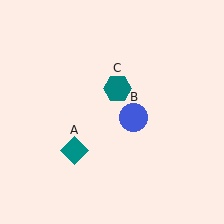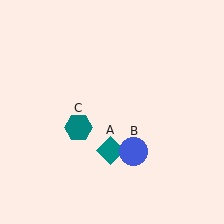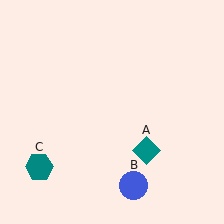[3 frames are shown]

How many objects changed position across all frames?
3 objects changed position: teal diamond (object A), blue circle (object B), teal hexagon (object C).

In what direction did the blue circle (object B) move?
The blue circle (object B) moved down.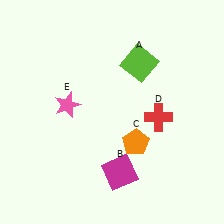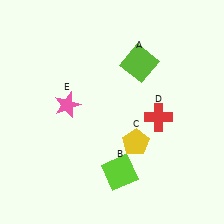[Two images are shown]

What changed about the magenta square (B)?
In Image 1, B is magenta. In Image 2, it changed to lime.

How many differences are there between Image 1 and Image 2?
There are 2 differences between the two images.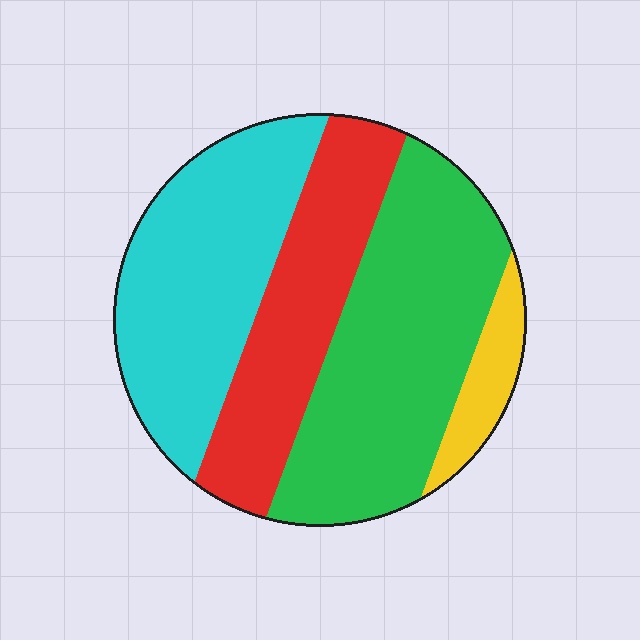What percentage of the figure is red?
Red takes up about one quarter (1/4) of the figure.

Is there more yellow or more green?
Green.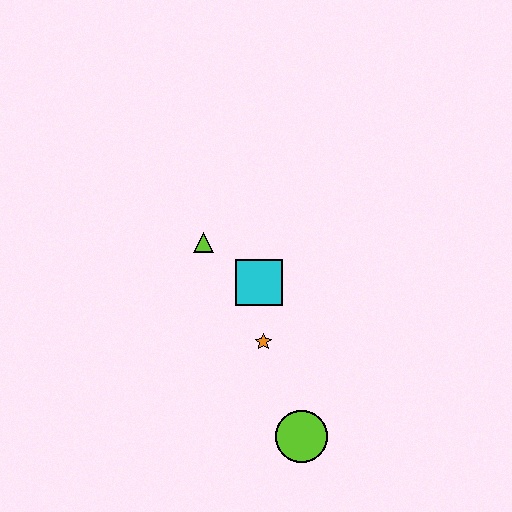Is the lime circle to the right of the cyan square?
Yes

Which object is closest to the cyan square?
The orange star is closest to the cyan square.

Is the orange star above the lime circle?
Yes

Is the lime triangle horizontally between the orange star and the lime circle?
No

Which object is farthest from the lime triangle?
The lime circle is farthest from the lime triangle.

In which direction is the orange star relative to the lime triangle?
The orange star is below the lime triangle.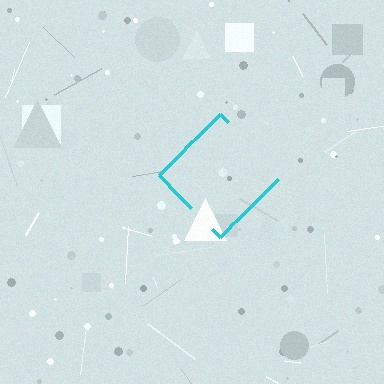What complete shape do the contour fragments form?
The contour fragments form a diamond.